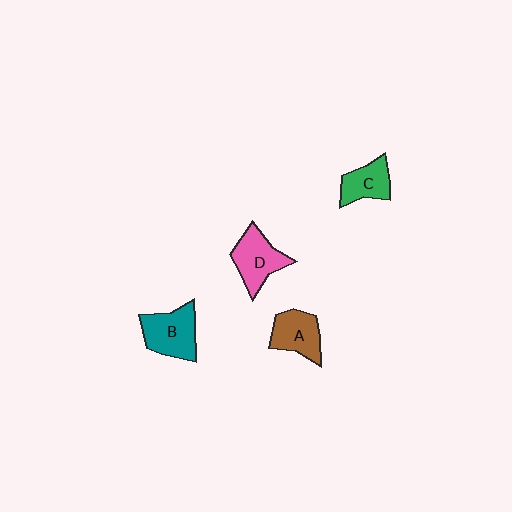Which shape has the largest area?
Shape B (teal).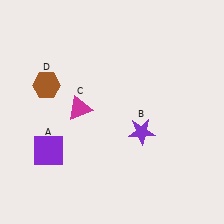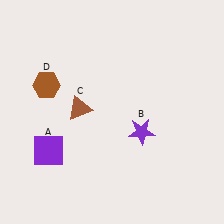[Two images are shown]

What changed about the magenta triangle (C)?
In Image 1, C is magenta. In Image 2, it changed to brown.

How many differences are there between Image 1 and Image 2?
There is 1 difference between the two images.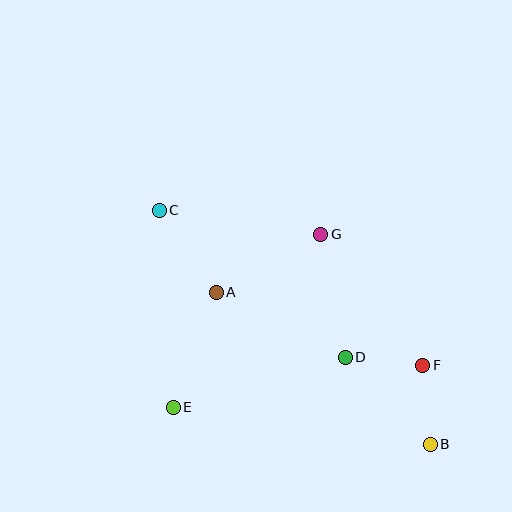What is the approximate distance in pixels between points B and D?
The distance between B and D is approximately 122 pixels.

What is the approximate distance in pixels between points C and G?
The distance between C and G is approximately 163 pixels.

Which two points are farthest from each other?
Points B and C are farthest from each other.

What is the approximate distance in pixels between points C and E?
The distance between C and E is approximately 197 pixels.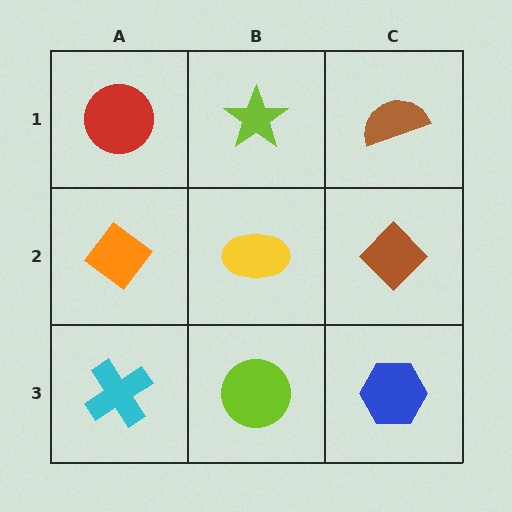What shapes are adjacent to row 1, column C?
A brown diamond (row 2, column C), a lime star (row 1, column B).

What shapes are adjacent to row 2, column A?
A red circle (row 1, column A), a cyan cross (row 3, column A), a yellow ellipse (row 2, column B).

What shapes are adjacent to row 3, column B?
A yellow ellipse (row 2, column B), a cyan cross (row 3, column A), a blue hexagon (row 3, column C).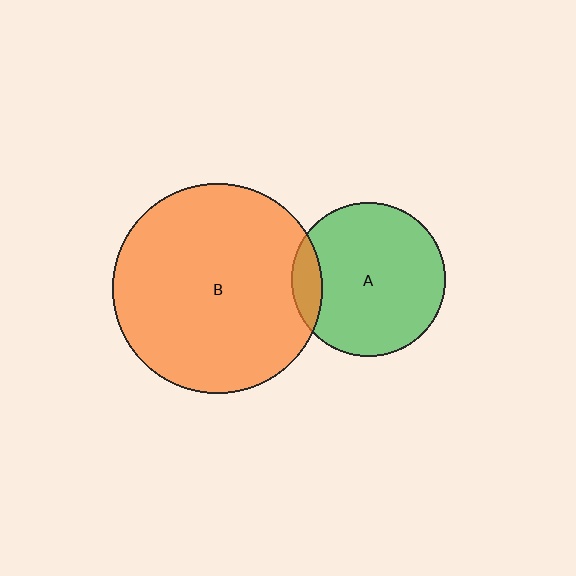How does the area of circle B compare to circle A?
Approximately 1.9 times.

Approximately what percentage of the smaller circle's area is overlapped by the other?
Approximately 10%.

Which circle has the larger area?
Circle B (orange).